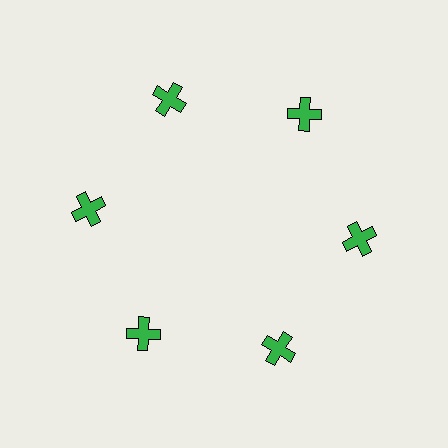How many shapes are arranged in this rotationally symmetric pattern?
There are 6 shapes, arranged in 6 groups of 1.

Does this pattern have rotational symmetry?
Yes, this pattern has 6-fold rotational symmetry. It looks the same after rotating 60 degrees around the center.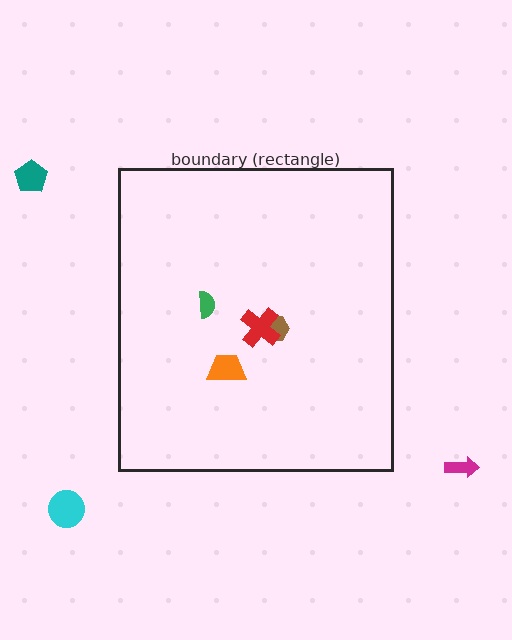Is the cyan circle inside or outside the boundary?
Outside.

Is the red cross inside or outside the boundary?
Inside.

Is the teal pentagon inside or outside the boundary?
Outside.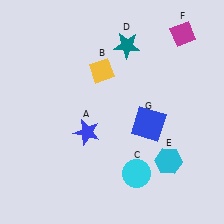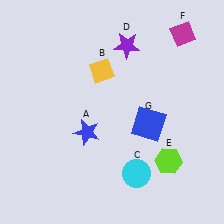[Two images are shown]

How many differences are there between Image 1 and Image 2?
There are 2 differences between the two images.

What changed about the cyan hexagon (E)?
In Image 1, E is cyan. In Image 2, it changed to lime.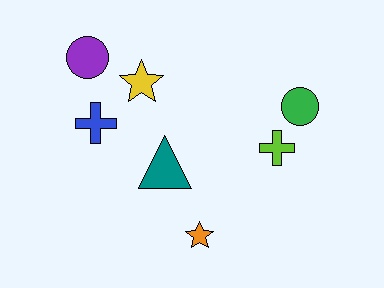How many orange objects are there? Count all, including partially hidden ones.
There is 1 orange object.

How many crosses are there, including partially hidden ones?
There are 2 crosses.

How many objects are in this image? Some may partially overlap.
There are 7 objects.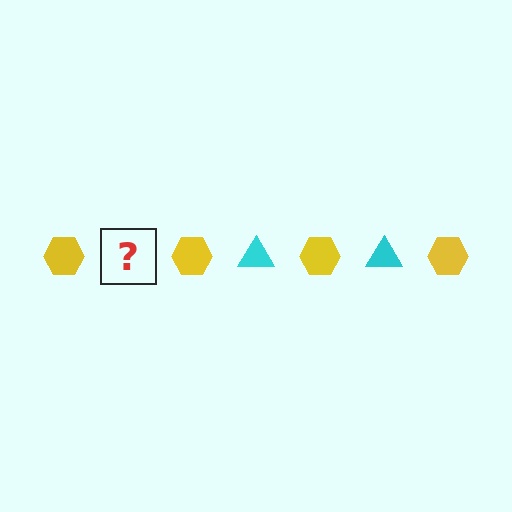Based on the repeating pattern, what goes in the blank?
The blank should be a cyan triangle.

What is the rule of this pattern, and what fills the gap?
The rule is that the pattern alternates between yellow hexagon and cyan triangle. The gap should be filled with a cyan triangle.